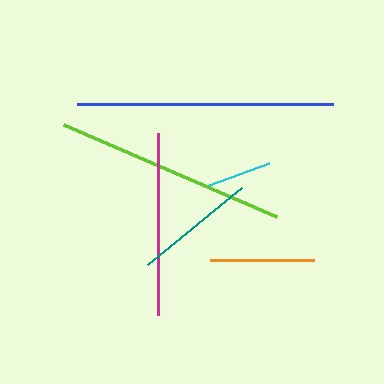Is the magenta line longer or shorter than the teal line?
The magenta line is longer than the teal line.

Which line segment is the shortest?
The cyan line is the shortest at approximately 64 pixels.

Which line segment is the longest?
The blue line is the longest at approximately 256 pixels.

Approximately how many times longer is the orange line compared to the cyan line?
The orange line is approximately 1.6 times the length of the cyan line.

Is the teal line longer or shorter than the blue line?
The blue line is longer than the teal line.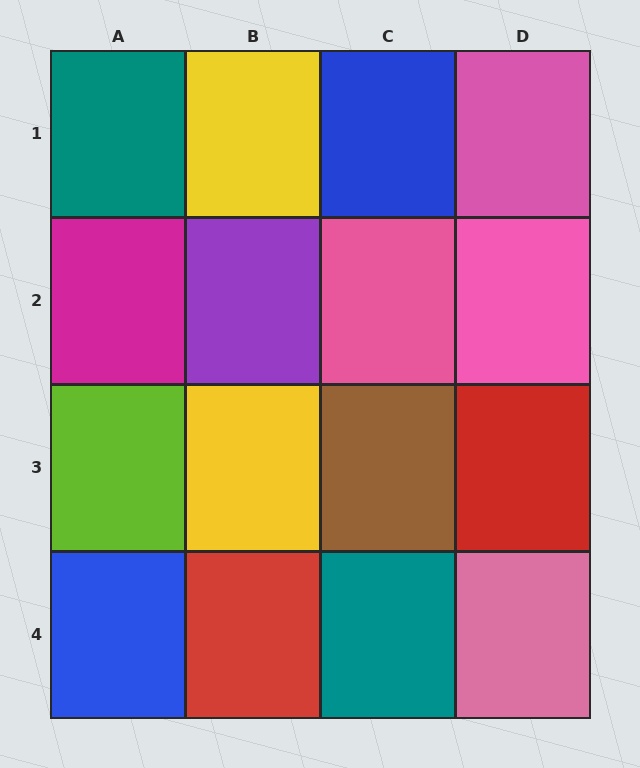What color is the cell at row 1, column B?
Yellow.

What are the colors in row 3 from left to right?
Lime, yellow, brown, red.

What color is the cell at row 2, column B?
Purple.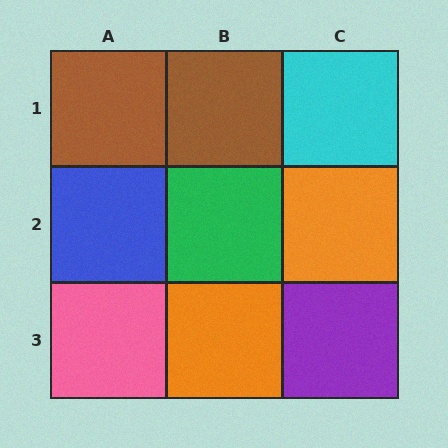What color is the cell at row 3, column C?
Purple.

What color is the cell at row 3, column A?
Pink.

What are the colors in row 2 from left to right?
Blue, green, orange.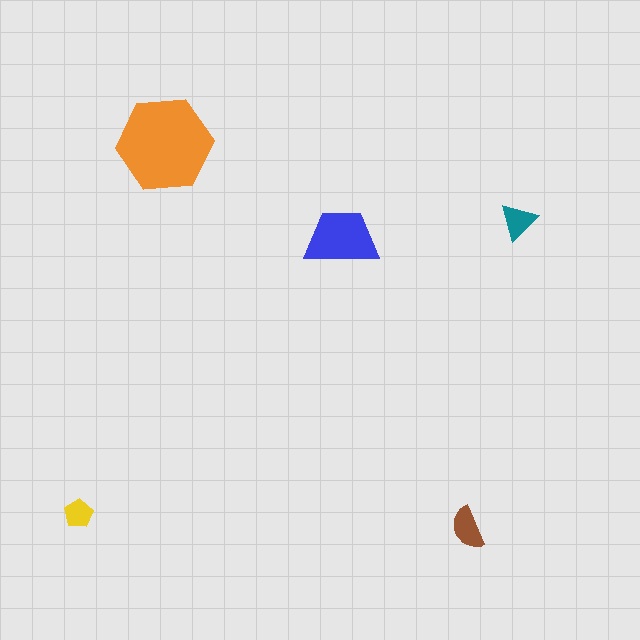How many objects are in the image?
There are 5 objects in the image.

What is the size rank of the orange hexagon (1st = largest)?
1st.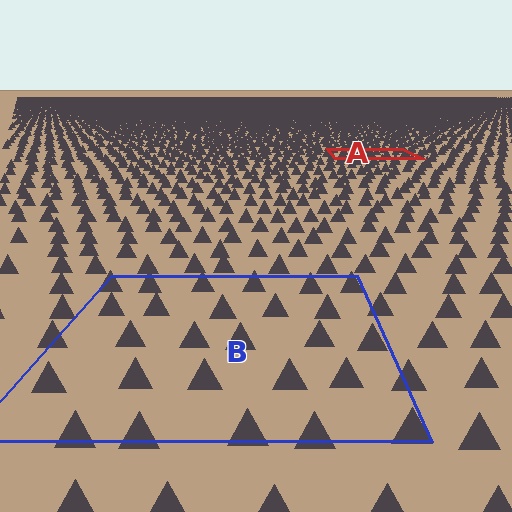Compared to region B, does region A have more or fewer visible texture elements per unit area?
Region A has more texture elements per unit area — they are packed more densely because it is farther away.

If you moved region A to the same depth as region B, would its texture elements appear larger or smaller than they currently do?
They would appear larger. At a closer depth, the same texture elements are projected at a bigger on-screen size.